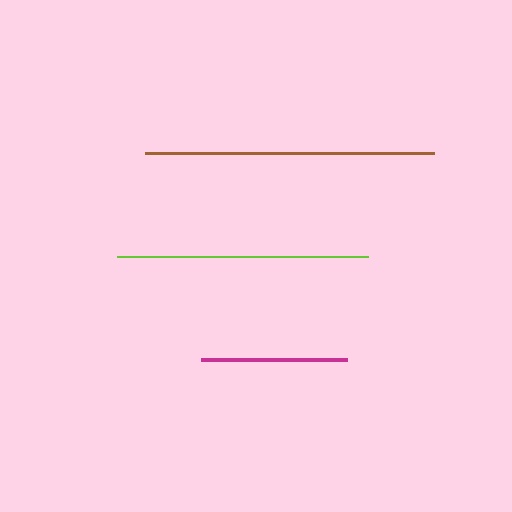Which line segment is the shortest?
The magenta line is the shortest at approximately 146 pixels.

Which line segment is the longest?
The brown line is the longest at approximately 289 pixels.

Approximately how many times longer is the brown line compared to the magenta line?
The brown line is approximately 2.0 times the length of the magenta line.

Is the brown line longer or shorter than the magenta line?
The brown line is longer than the magenta line.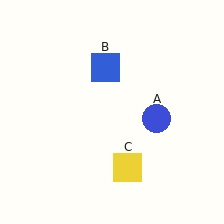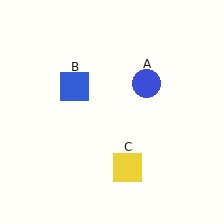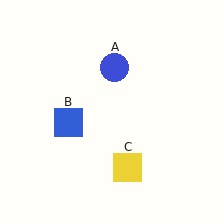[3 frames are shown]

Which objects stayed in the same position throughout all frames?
Yellow square (object C) remained stationary.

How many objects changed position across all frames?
2 objects changed position: blue circle (object A), blue square (object B).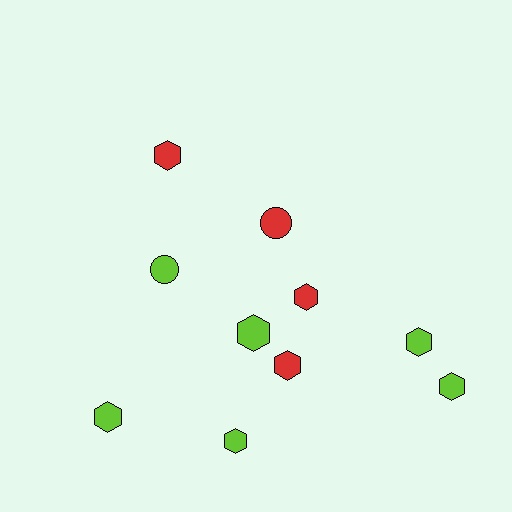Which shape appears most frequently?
Hexagon, with 8 objects.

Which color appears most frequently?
Lime, with 6 objects.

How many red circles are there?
There is 1 red circle.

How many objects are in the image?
There are 10 objects.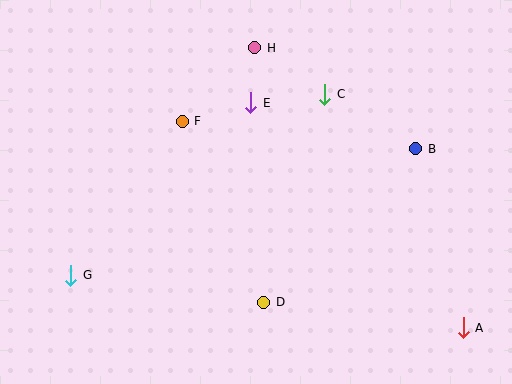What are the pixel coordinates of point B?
Point B is at (416, 149).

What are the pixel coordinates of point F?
Point F is at (182, 121).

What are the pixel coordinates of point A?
Point A is at (463, 328).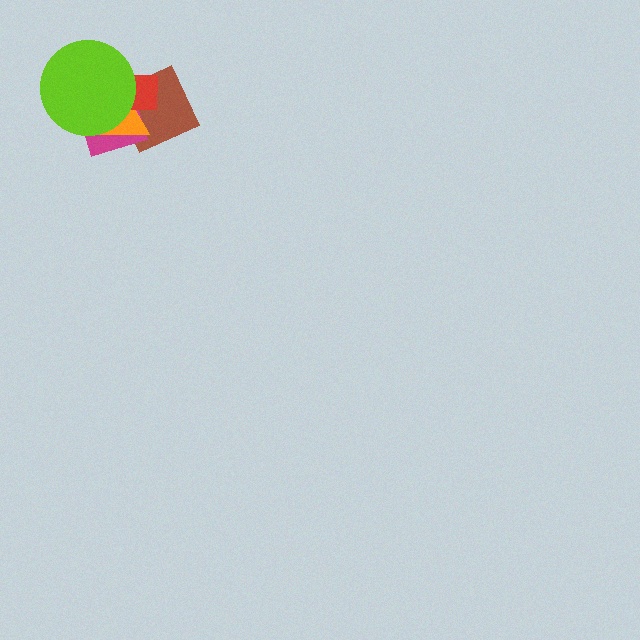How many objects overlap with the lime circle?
4 objects overlap with the lime circle.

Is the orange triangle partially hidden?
Yes, it is partially covered by another shape.